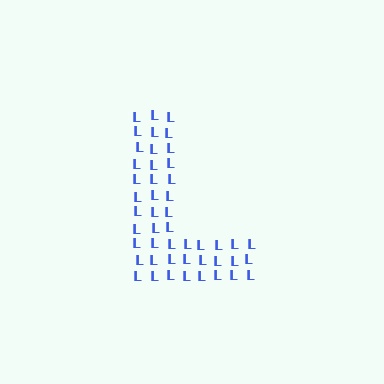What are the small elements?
The small elements are letter L's.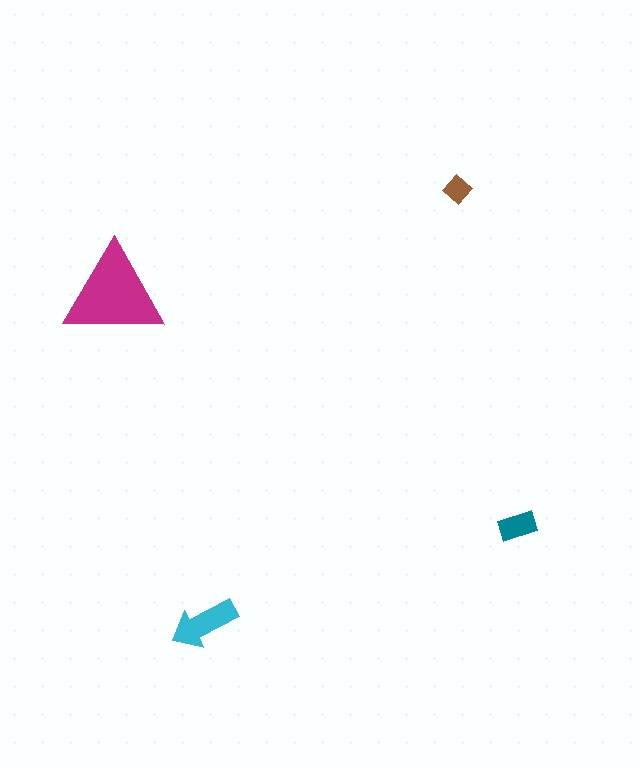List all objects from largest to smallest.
The magenta triangle, the cyan arrow, the teal rectangle, the brown diamond.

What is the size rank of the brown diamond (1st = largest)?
4th.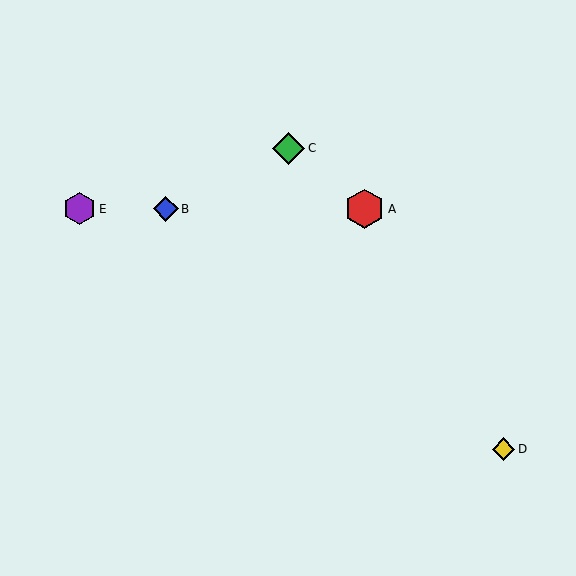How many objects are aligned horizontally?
3 objects (A, B, E) are aligned horizontally.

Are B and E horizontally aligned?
Yes, both are at y≈209.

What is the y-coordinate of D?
Object D is at y≈449.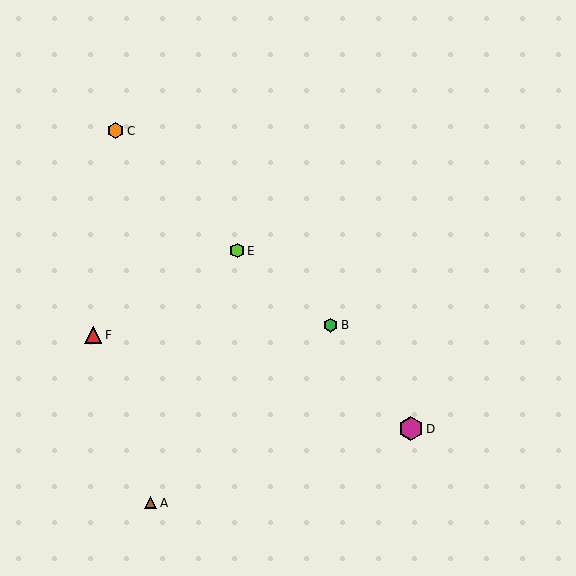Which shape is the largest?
The magenta hexagon (labeled D) is the largest.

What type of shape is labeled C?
Shape C is an orange hexagon.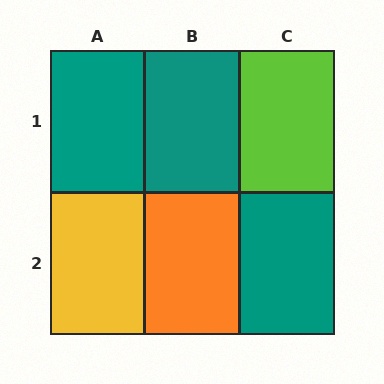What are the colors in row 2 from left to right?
Yellow, orange, teal.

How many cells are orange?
1 cell is orange.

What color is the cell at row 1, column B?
Teal.